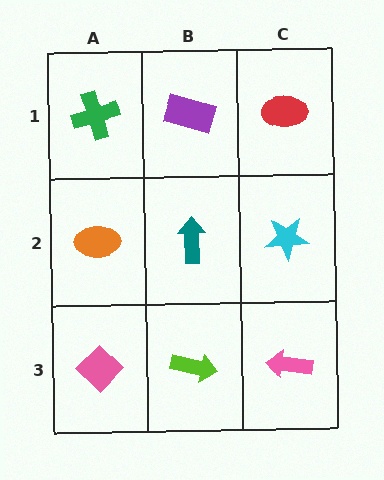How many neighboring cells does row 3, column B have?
3.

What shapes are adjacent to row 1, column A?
An orange ellipse (row 2, column A), a purple rectangle (row 1, column B).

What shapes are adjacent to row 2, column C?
A red ellipse (row 1, column C), a pink arrow (row 3, column C), a teal arrow (row 2, column B).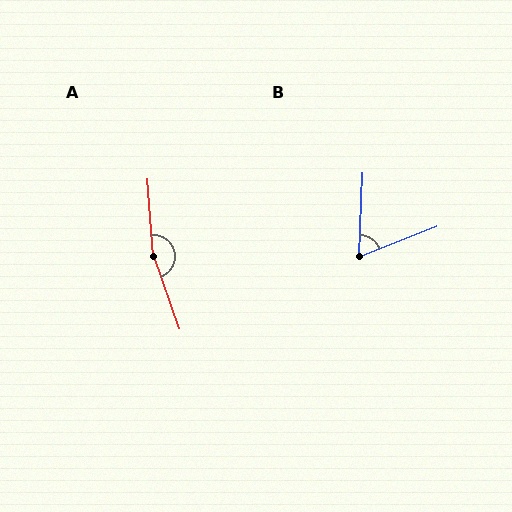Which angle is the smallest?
B, at approximately 66 degrees.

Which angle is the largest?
A, at approximately 165 degrees.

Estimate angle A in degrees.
Approximately 165 degrees.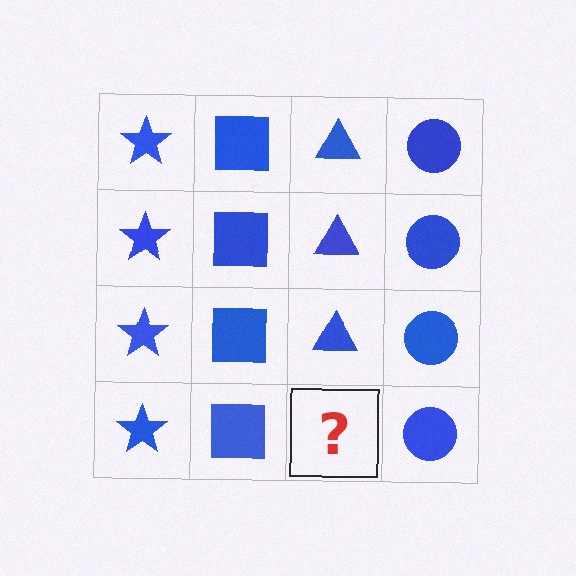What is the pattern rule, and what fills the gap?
The rule is that each column has a consistent shape. The gap should be filled with a blue triangle.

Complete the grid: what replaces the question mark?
The question mark should be replaced with a blue triangle.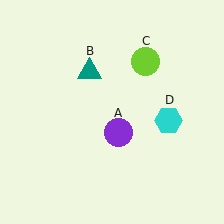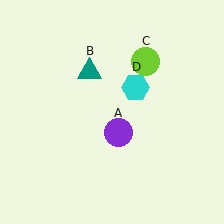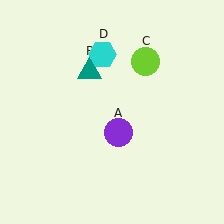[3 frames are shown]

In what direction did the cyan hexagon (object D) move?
The cyan hexagon (object D) moved up and to the left.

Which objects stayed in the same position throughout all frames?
Purple circle (object A) and teal triangle (object B) and lime circle (object C) remained stationary.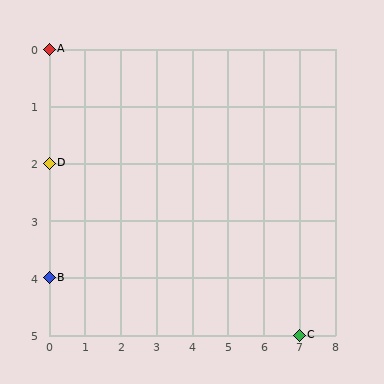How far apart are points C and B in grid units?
Points C and B are 7 columns and 1 row apart (about 7.1 grid units diagonally).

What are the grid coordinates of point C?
Point C is at grid coordinates (7, 5).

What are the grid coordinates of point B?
Point B is at grid coordinates (0, 4).